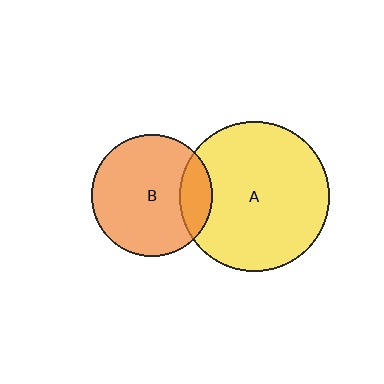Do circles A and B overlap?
Yes.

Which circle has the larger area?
Circle A (yellow).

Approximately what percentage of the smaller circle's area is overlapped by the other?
Approximately 15%.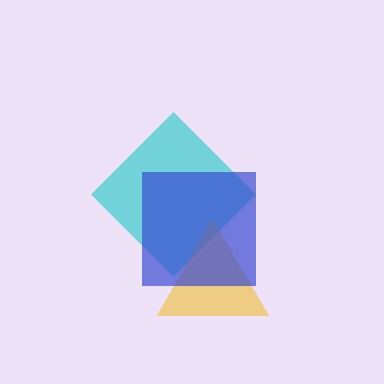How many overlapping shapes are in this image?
There are 3 overlapping shapes in the image.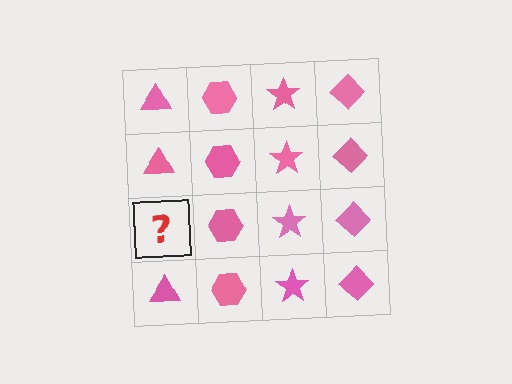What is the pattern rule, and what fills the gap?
The rule is that each column has a consistent shape. The gap should be filled with a pink triangle.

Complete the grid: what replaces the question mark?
The question mark should be replaced with a pink triangle.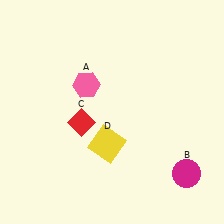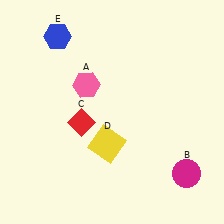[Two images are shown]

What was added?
A blue hexagon (E) was added in Image 2.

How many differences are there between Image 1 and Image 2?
There is 1 difference between the two images.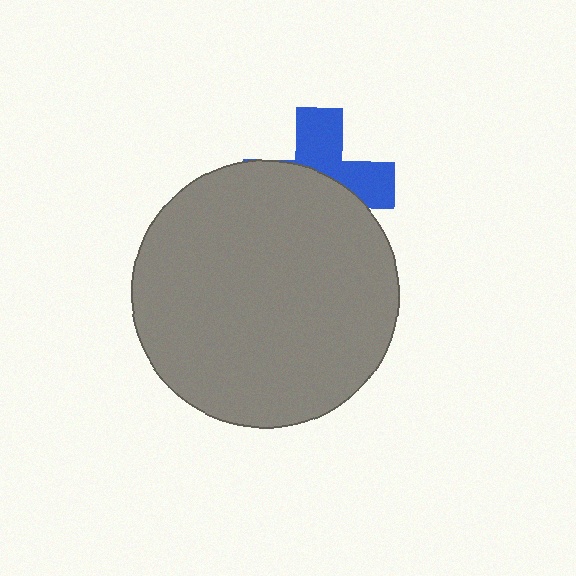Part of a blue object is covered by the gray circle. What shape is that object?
It is a cross.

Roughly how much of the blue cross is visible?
A small part of it is visible (roughly 43%).